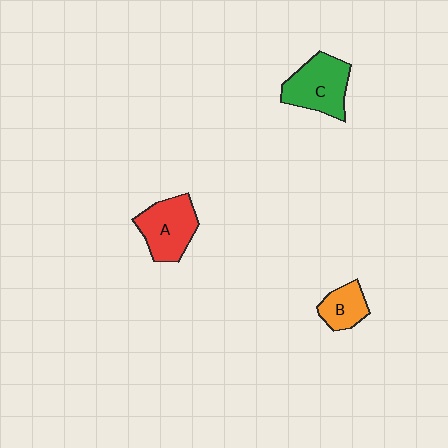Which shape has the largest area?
Shape C (green).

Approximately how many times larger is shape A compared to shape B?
Approximately 1.7 times.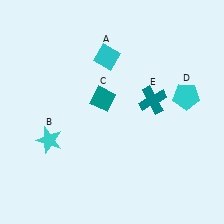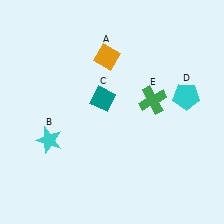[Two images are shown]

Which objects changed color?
A changed from cyan to orange. E changed from teal to green.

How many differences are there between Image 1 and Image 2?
There are 2 differences between the two images.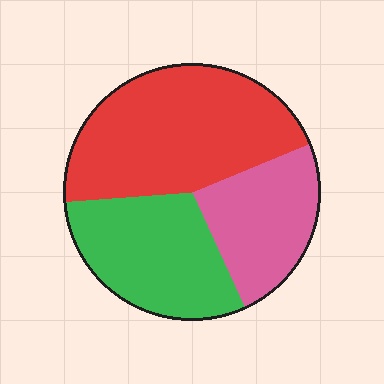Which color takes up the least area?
Pink, at roughly 25%.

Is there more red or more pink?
Red.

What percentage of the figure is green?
Green covers 31% of the figure.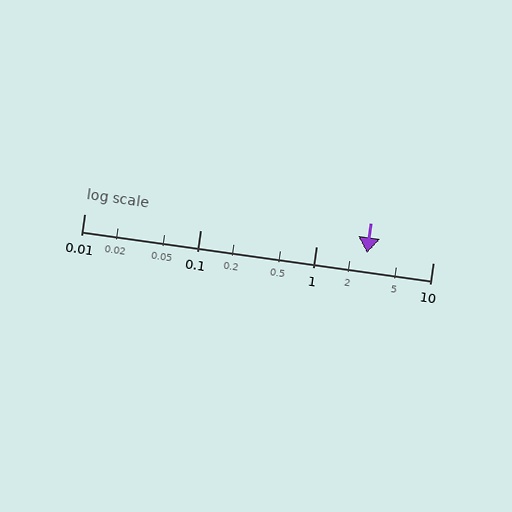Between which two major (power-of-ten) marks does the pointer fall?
The pointer is between 1 and 10.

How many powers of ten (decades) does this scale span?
The scale spans 3 decades, from 0.01 to 10.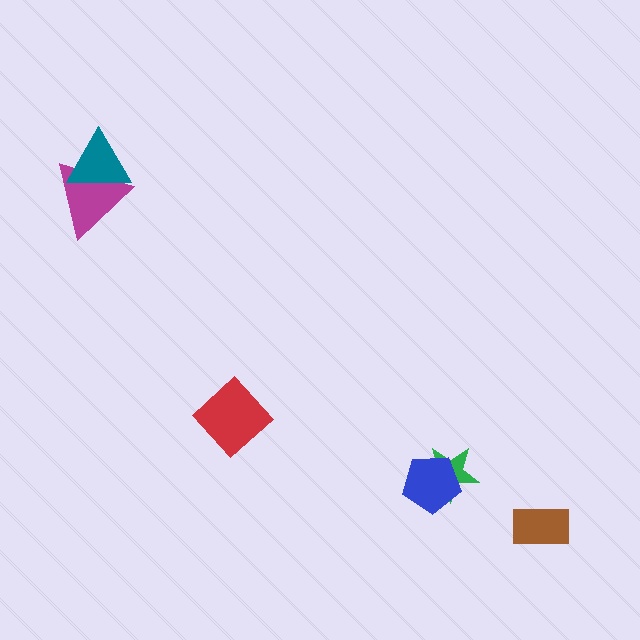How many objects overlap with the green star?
1 object overlaps with the green star.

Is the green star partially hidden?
Yes, it is partially covered by another shape.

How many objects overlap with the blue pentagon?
1 object overlaps with the blue pentagon.